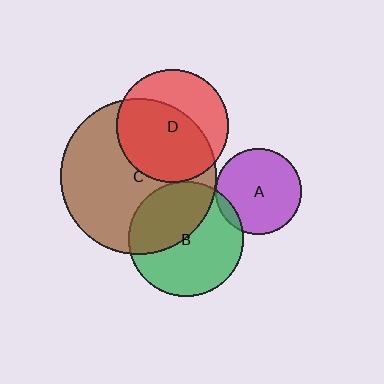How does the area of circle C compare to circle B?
Approximately 1.9 times.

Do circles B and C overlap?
Yes.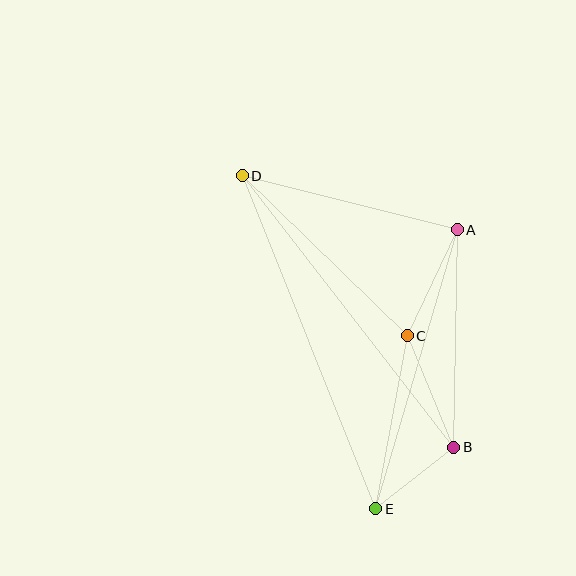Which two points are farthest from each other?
Points D and E are farthest from each other.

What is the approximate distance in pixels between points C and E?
The distance between C and E is approximately 176 pixels.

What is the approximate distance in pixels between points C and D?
The distance between C and D is approximately 230 pixels.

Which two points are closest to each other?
Points B and E are closest to each other.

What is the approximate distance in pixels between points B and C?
The distance between B and C is approximately 121 pixels.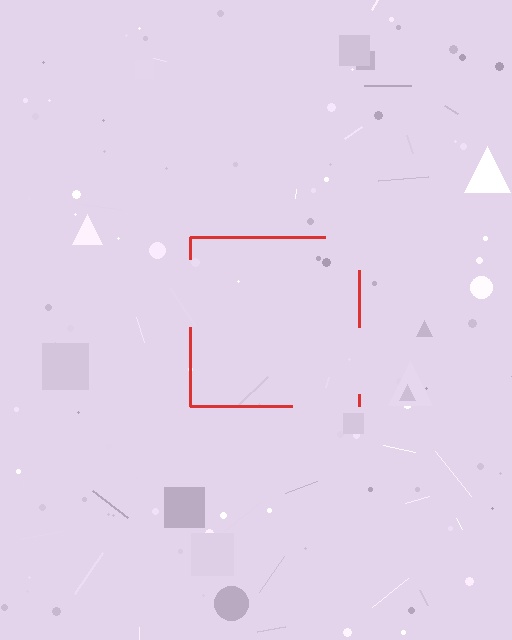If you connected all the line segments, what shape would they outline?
They would outline a square.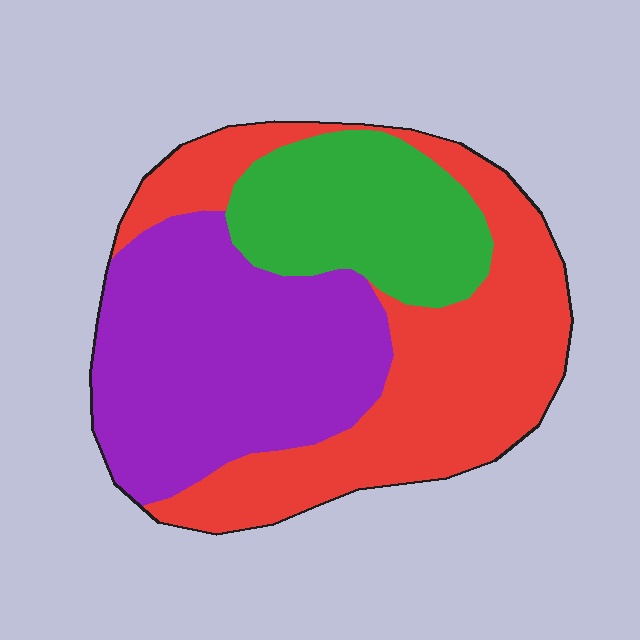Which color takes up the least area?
Green, at roughly 20%.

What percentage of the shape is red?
Red takes up about two fifths (2/5) of the shape.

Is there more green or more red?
Red.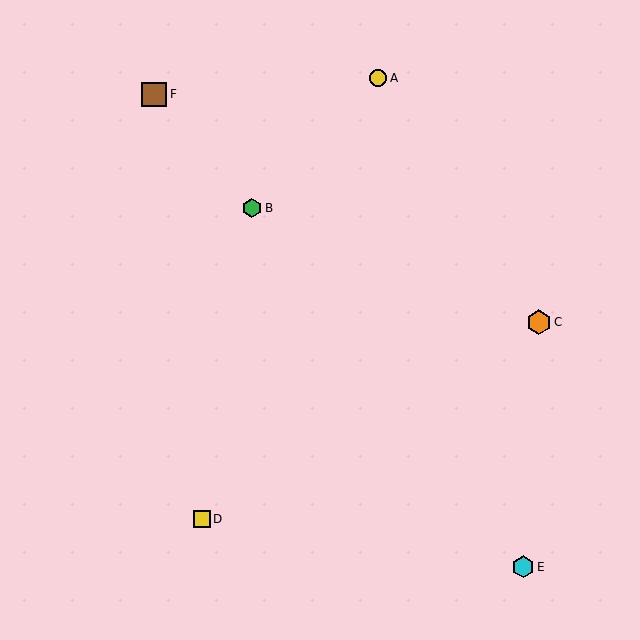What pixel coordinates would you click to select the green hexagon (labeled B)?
Click at (252, 208) to select the green hexagon B.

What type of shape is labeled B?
Shape B is a green hexagon.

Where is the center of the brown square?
The center of the brown square is at (154, 94).